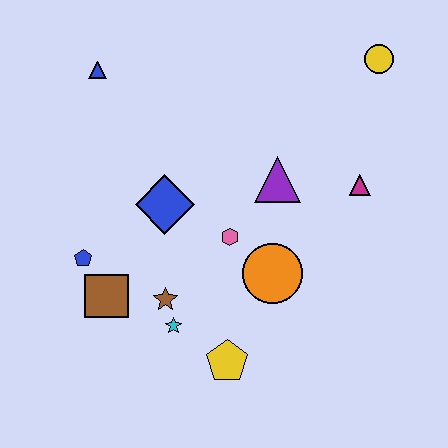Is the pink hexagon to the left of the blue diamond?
No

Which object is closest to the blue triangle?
The blue diamond is closest to the blue triangle.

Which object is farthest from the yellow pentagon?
The yellow circle is farthest from the yellow pentagon.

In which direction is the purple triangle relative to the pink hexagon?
The purple triangle is above the pink hexagon.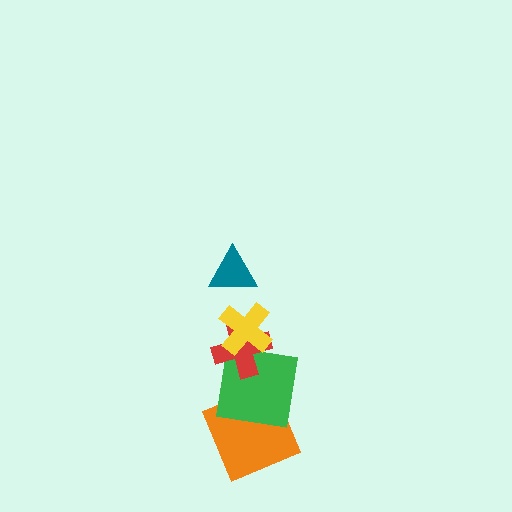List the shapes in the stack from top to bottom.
From top to bottom: the teal triangle, the yellow cross, the red cross, the green square, the orange square.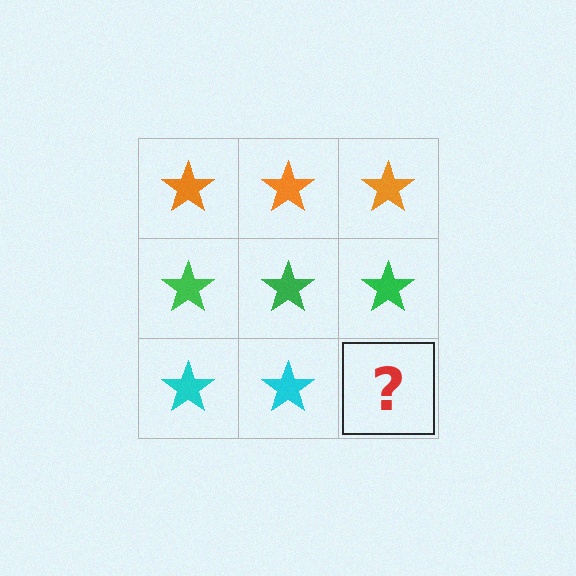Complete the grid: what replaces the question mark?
The question mark should be replaced with a cyan star.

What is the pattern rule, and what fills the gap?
The rule is that each row has a consistent color. The gap should be filled with a cyan star.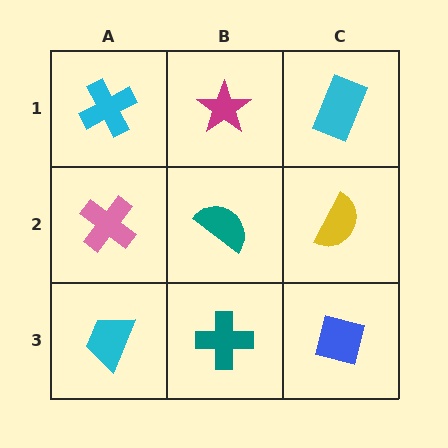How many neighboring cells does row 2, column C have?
3.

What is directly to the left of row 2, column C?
A teal semicircle.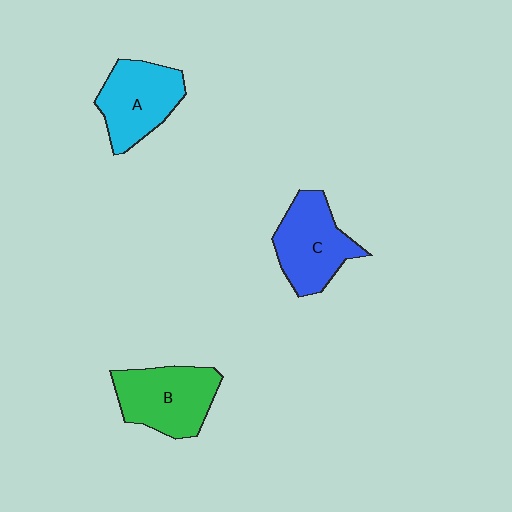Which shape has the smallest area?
Shape A (cyan).